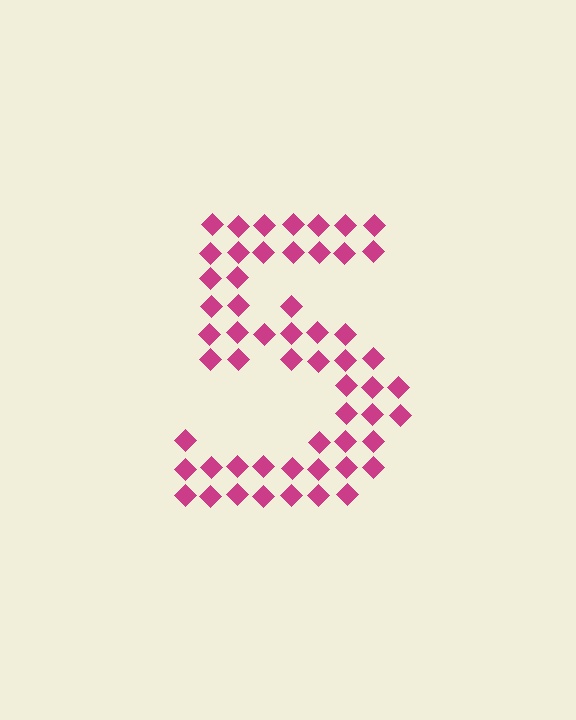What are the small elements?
The small elements are diamonds.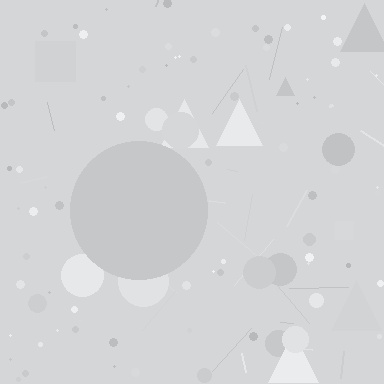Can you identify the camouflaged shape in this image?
The camouflaged shape is a circle.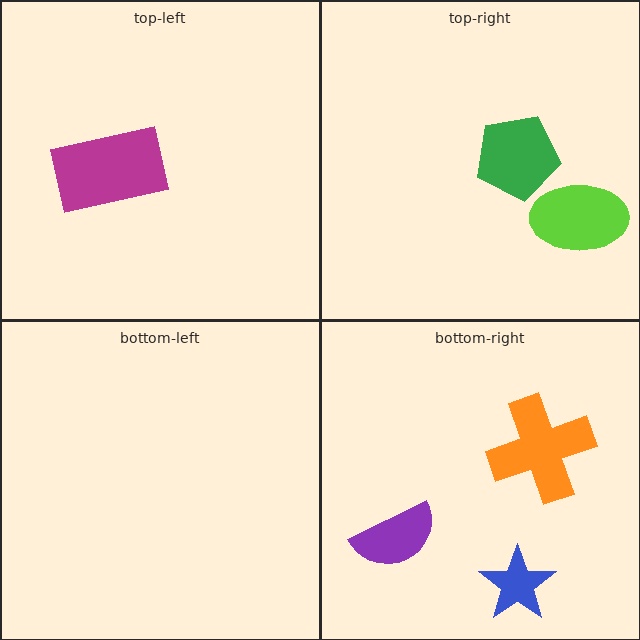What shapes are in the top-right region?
The green pentagon, the lime ellipse.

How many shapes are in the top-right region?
2.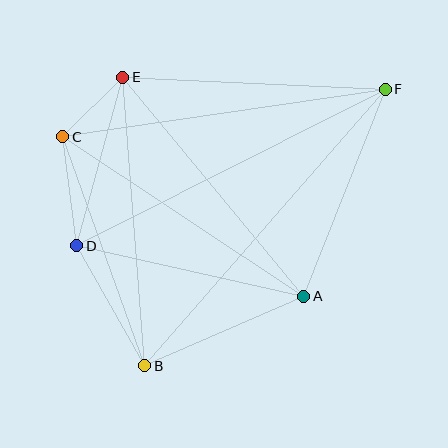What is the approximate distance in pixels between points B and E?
The distance between B and E is approximately 289 pixels.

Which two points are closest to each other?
Points C and E are closest to each other.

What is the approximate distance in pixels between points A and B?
The distance between A and B is approximately 173 pixels.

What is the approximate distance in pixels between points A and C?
The distance between A and C is approximately 289 pixels.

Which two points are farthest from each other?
Points B and F are farthest from each other.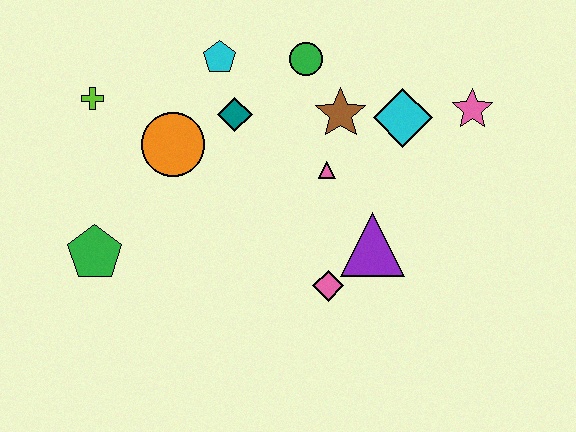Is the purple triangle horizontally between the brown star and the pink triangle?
No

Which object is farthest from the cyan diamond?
The green pentagon is farthest from the cyan diamond.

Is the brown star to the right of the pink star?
No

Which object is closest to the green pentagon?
The orange circle is closest to the green pentagon.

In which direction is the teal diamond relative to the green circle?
The teal diamond is to the left of the green circle.